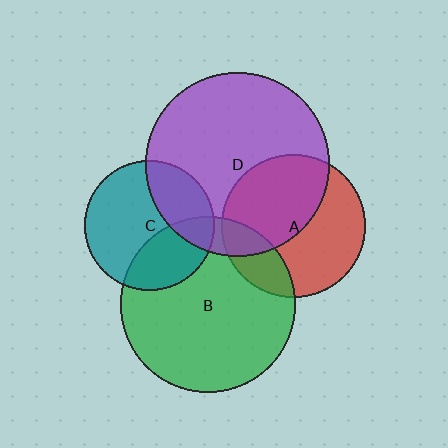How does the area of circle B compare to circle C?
Approximately 1.8 times.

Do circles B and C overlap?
Yes.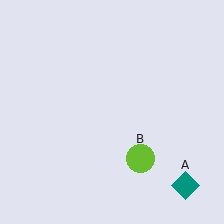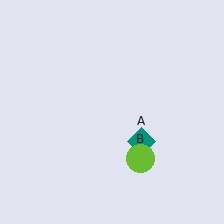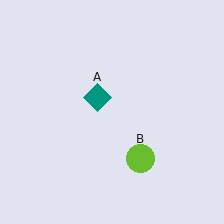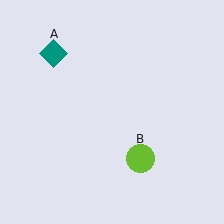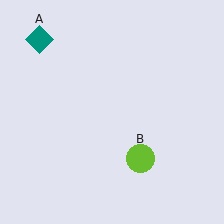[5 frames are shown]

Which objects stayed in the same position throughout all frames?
Lime circle (object B) remained stationary.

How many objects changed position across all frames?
1 object changed position: teal diamond (object A).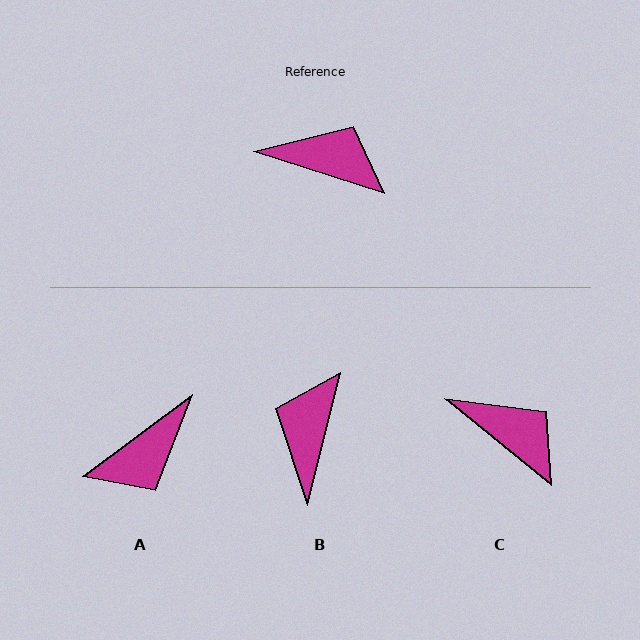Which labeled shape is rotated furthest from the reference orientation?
A, about 126 degrees away.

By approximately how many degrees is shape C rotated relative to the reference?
Approximately 21 degrees clockwise.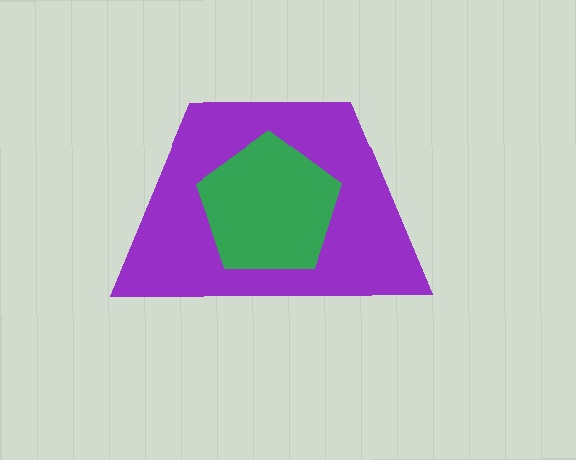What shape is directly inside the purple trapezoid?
The green pentagon.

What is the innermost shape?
The green pentagon.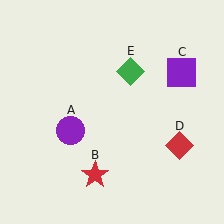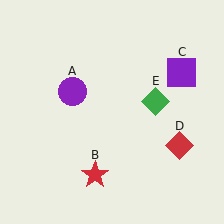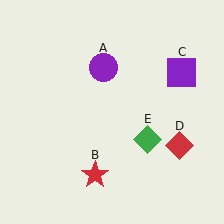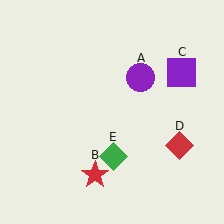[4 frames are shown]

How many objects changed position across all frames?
2 objects changed position: purple circle (object A), green diamond (object E).